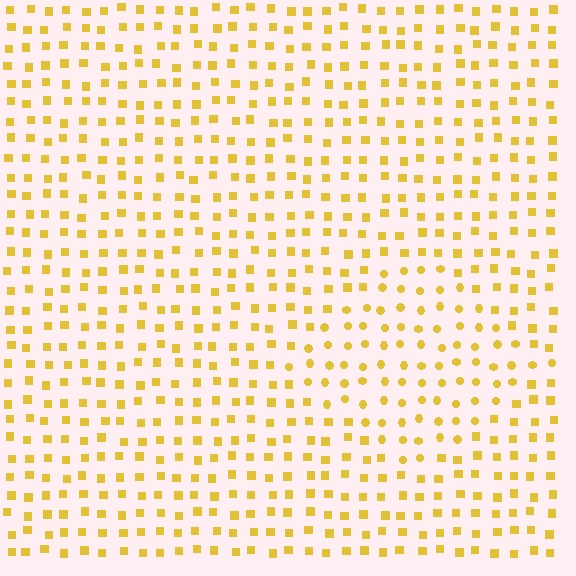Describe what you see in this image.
The image is filled with small yellow elements arranged in a uniform grid. A diamond-shaped region contains circles, while the surrounding area contains squares. The boundary is defined purely by the change in element shape.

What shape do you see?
I see a diamond.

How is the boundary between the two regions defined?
The boundary is defined by a change in element shape: circles inside vs. squares outside. All elements share the same color and spacing.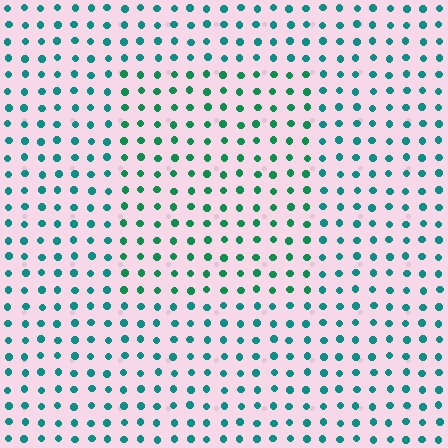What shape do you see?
I see a rectangle.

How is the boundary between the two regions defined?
The boundary is defined purely by a slight shift in hue (about 25 degrees). Spacing, size, and orientation are identical on both sides.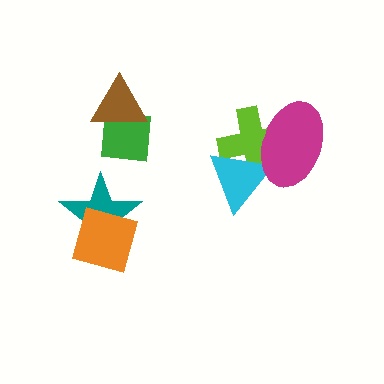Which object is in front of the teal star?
The orange square is in front of the teal star.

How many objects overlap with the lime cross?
2 objects overlap with the lime cross.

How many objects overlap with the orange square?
1 object overlaps with the orange square.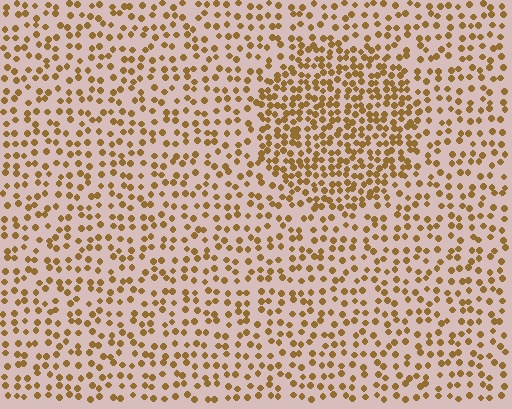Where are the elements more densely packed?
The elements are more densely packed inside the circle boundary.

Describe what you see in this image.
The image contains small brown elements arranged at two different densities. A circle-shaped region is visible where the elements are more densely packed than the surrounding area.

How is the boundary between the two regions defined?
The boundary is defined by a change in element density (approximately 1.8x ratio). All elements are the same color, size, and shape.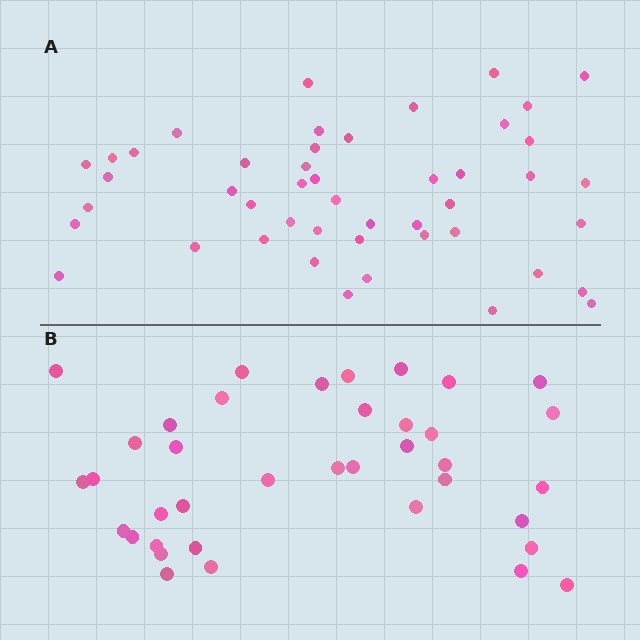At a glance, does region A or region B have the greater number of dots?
Region A (the top region) has more dots.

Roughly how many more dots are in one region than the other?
Region A has roughly 8 or so more dots than region B.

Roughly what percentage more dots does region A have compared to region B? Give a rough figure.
About 25% more.